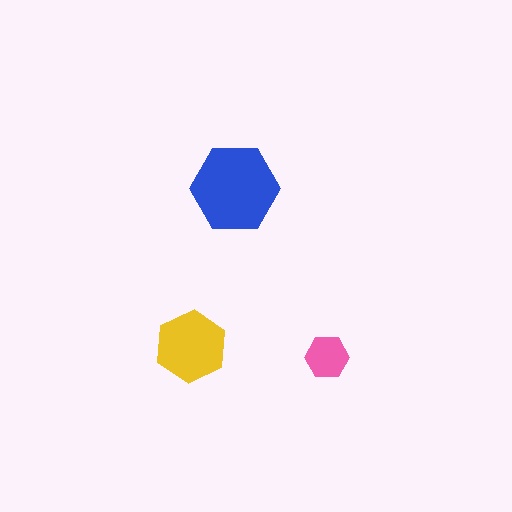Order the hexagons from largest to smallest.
the blue one, the yellow one, the pink one.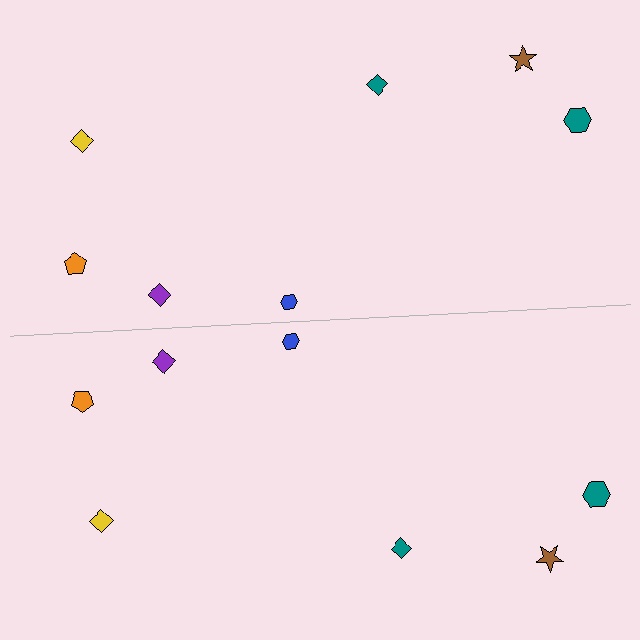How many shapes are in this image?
There are 14 shapes in this image.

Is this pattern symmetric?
Yes, this pattern has bilateral (reflection) symmetry.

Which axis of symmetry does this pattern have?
The pattern has a horizontal axis of symmetry running through the center of the image.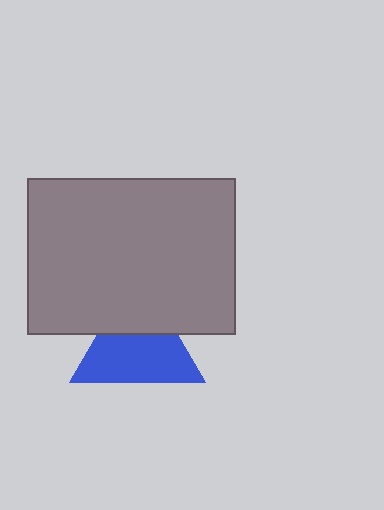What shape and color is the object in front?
The object in front is a gray rectangle.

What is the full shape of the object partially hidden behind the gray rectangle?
The partially hidden object is a blue triangle.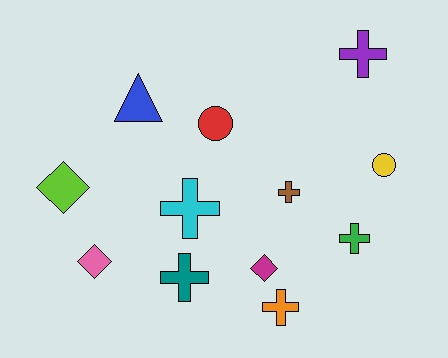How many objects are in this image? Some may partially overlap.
There are 12 objects.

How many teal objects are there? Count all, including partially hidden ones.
There is 1 teal object.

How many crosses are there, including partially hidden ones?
There are 6 crosses.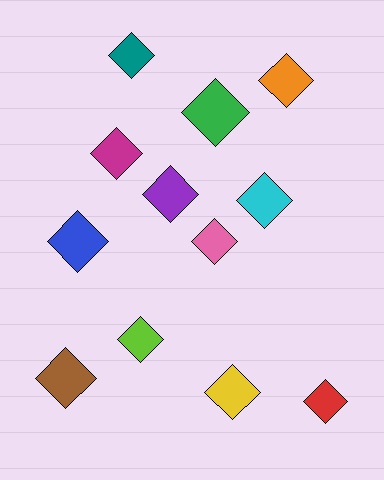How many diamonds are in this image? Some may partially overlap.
There are 12 diamonds.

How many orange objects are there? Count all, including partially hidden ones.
There is 1 orange object.